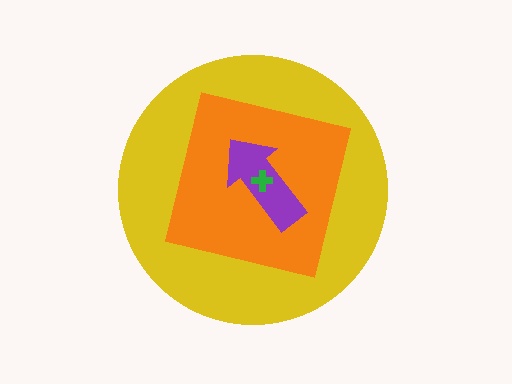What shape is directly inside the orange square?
The purple arrow.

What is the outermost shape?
The yellow circle.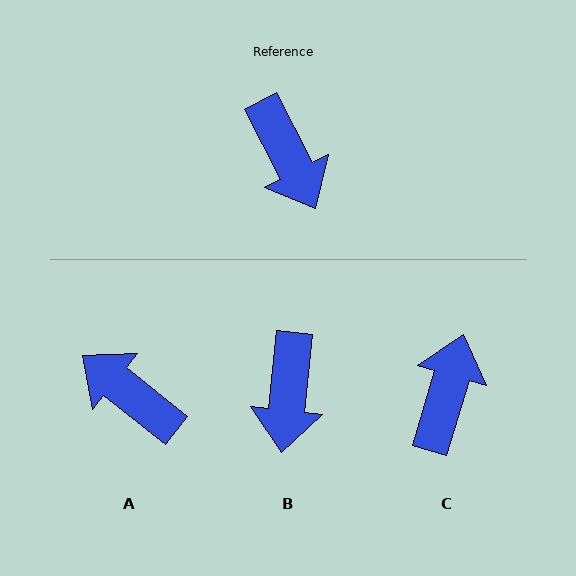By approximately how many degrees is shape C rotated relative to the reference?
Approximately 136 degrees counter-clockwise.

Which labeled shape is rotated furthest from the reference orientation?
A, about 156 degrees away.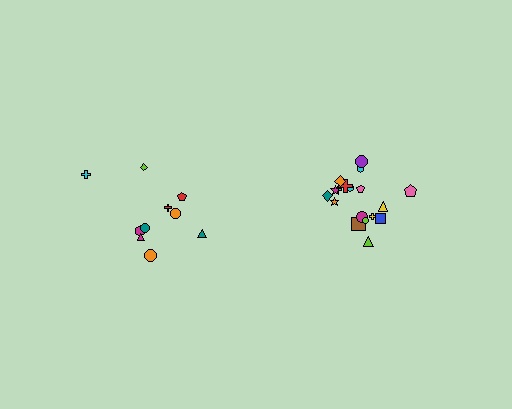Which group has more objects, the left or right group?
The right group.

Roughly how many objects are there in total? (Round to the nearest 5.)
Roughly 30 objects in total.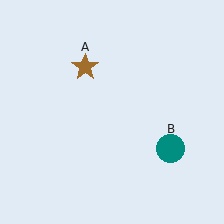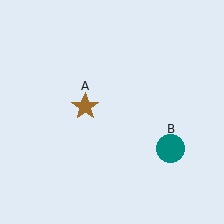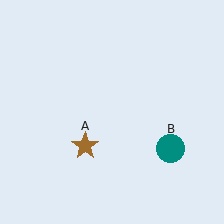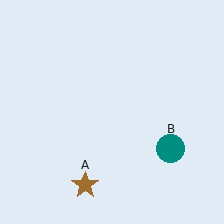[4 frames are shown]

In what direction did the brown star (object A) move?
The brown star (object A) moved down.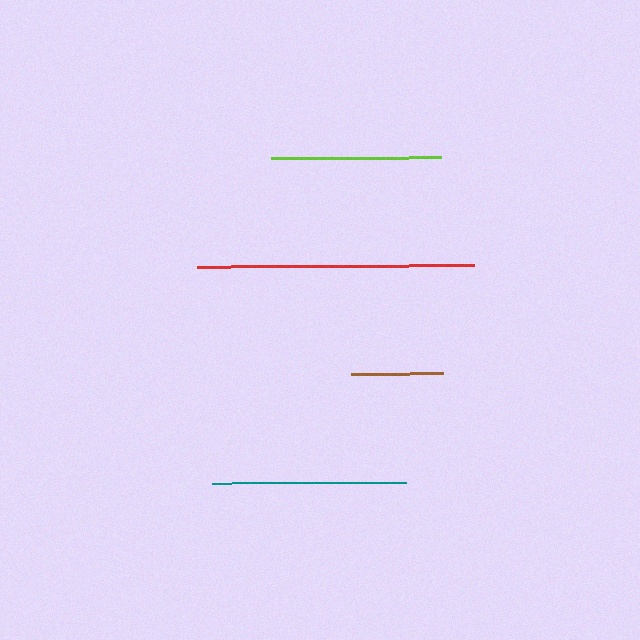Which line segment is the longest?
The red line is the longest at approximately 278 pixels.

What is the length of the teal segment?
The teal segment is approximately 194 pixels long.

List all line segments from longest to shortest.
From longest to shortest: red, teal, lime, brown.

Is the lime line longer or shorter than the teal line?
The teal line is longer than the lime line.